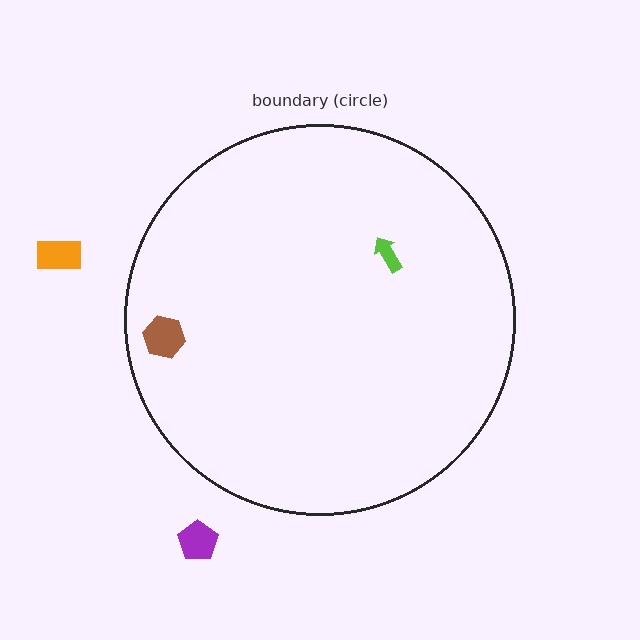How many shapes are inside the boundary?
2 inside, 2 outside.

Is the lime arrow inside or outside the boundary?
Inside.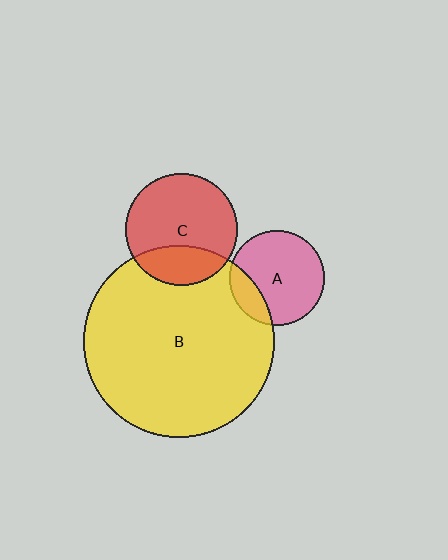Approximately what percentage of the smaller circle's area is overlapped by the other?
Approximately 25%.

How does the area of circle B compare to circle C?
Approximately 2.9 times.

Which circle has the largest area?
Circle B (yellow).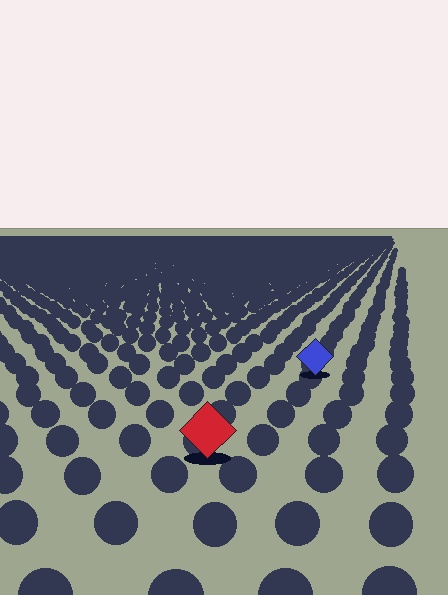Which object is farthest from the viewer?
The blue diamond is farthest from the viewer. It appears smaller and the ground texture around it is denser.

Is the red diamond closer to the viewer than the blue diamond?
Yes. The red diamond is closer — you can tell from the texture gradient: the ground texture is coarser near it.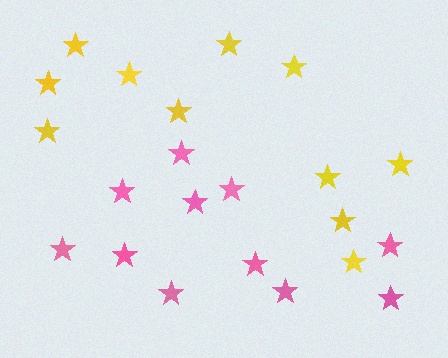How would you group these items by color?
There are 2 groups: one group of pink stars (11) and one group of yellow stars (11).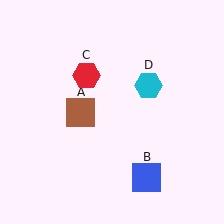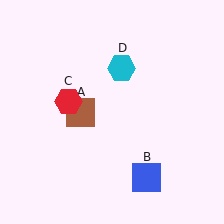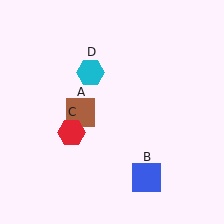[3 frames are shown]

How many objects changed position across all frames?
2 objects changed position: red hexagon (object C), cyan hexagon (object D).